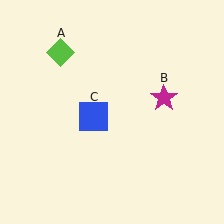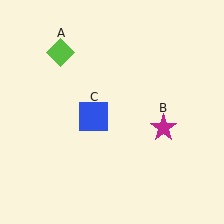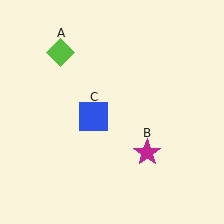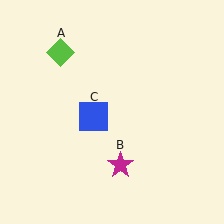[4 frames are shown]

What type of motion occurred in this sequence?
The magenta star (object B) rotated clockwise around the center of the scene.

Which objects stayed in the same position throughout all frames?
Lime diamond (object A) and blue square (object C) remained stationary.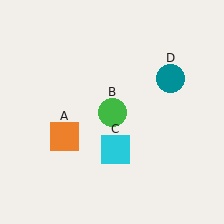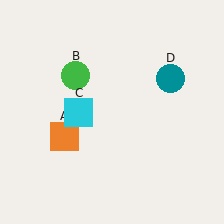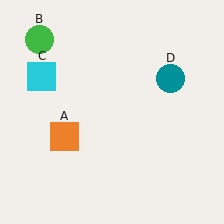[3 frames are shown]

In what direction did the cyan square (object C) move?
The cyan square (object C) moved up and to the left.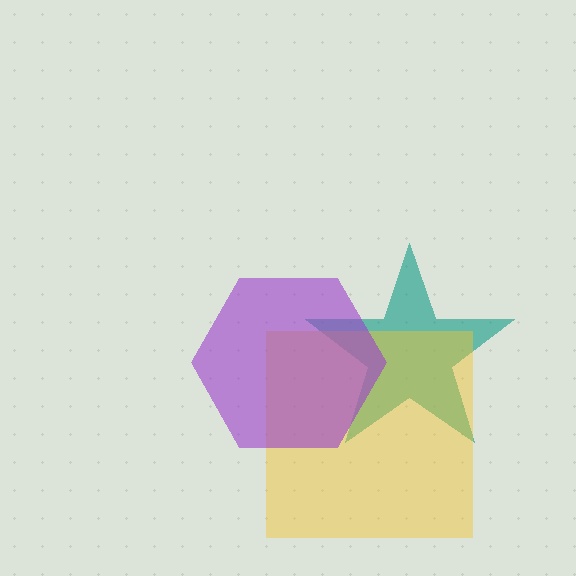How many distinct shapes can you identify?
There are 3 distinct shapes: a teal star, a yellow square, a purple hexagon.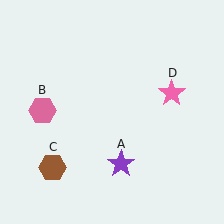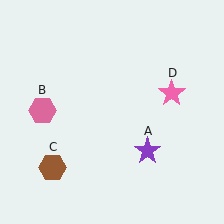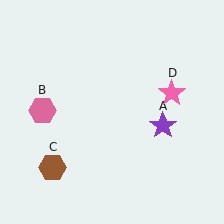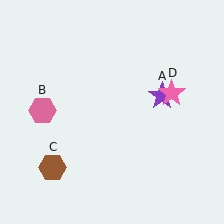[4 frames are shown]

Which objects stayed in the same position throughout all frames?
Pink hexagon (object B) and brown hexagon (object C) and pink star (object D) remained stationary.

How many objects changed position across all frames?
1 object changed position: purple star (object A).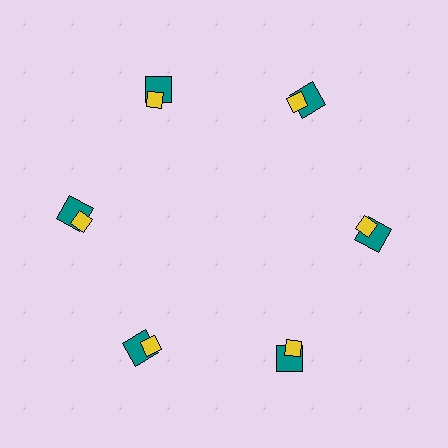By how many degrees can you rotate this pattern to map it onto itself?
The pattern maps onto itself every 60 degrees of rotation.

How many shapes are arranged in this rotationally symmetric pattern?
There are 12 shapes, arranged in 6 groups of 2.